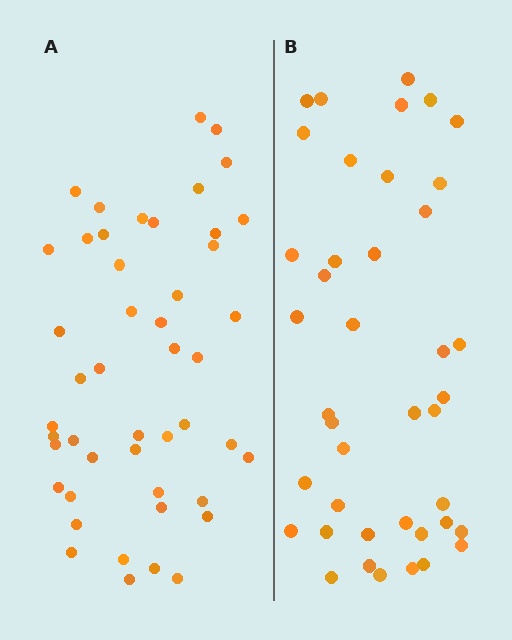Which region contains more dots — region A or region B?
Region A (the left region) has more dots.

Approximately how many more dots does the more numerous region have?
Region A has about 6 more dots than region B.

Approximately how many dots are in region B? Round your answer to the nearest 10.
About 40 dots. (The exact count is 41, which rounds to 40.)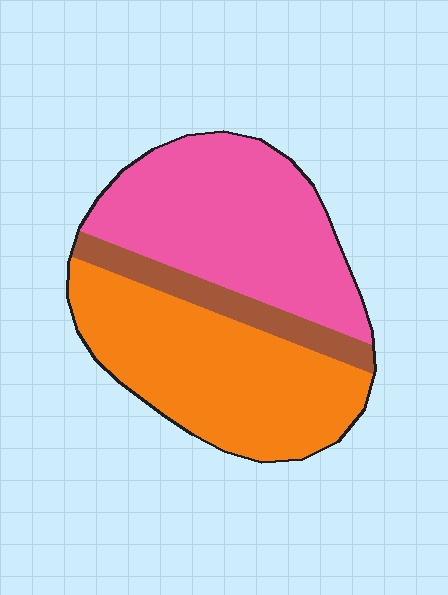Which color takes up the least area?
Brown, at roughly 10%.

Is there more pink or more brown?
Pink.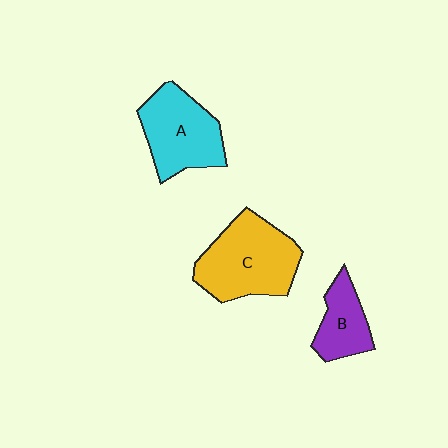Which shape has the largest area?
Shape C (yellow).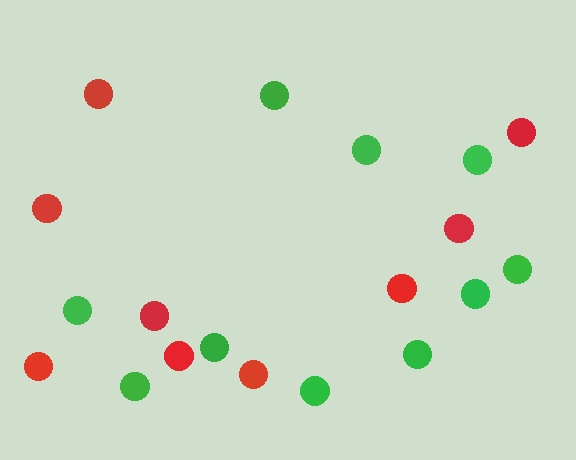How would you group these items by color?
There are 2 groups: one group of green circles (10) and one group of red circles (9).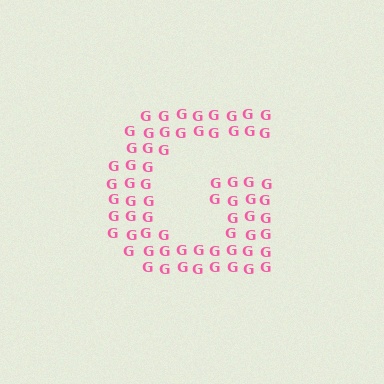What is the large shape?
The large shape is the letter G.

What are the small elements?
The small elements are letter G's.